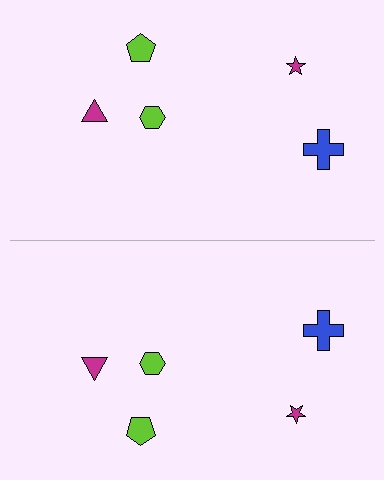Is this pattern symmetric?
Yes, this pattern has bilateral (reflection) symmetry.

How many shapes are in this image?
There are 10 shapes in this image.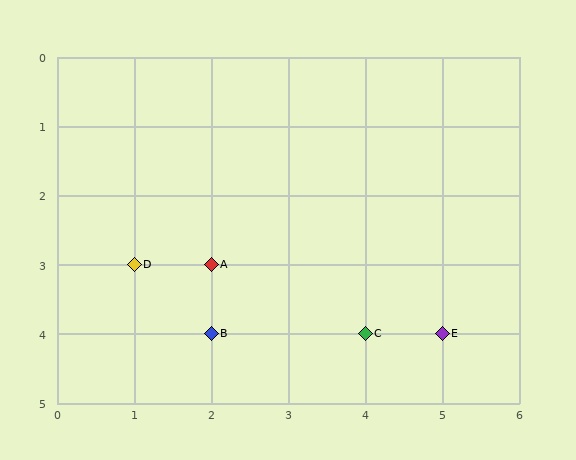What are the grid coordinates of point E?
Point E is at grid coordinates (5, 4).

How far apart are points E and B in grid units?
Points E and B are 3 columns apart.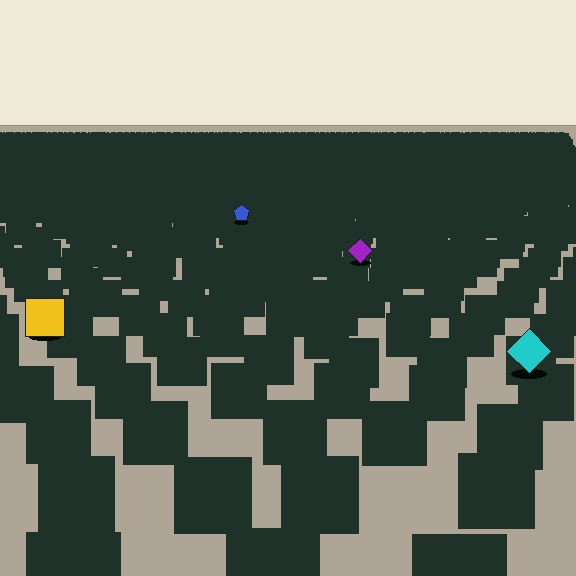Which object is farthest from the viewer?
The blue pentagon is farthest from the viewer. It appears smaller and the ground texture around it is denser.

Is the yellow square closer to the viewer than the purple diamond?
Yes. The yellow square is closer — you can tell from the texture gradient: the ground texture is coarser near it.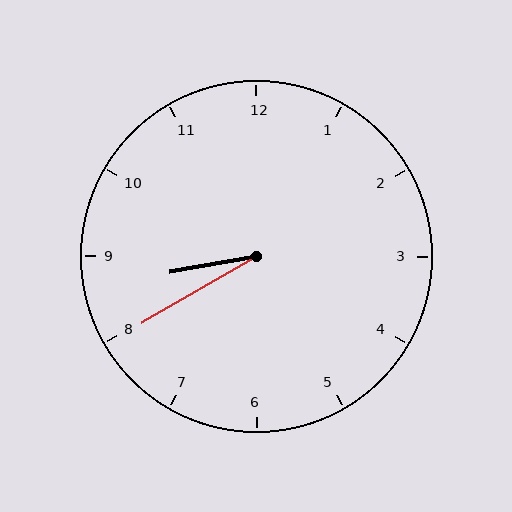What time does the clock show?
8:40.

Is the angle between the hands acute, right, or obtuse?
It is acute.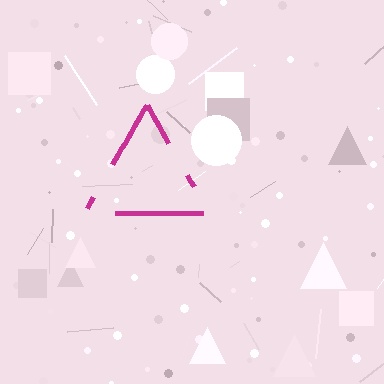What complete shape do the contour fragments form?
The contour fragments form a triangle.